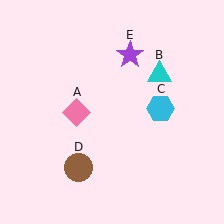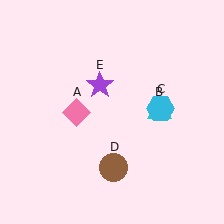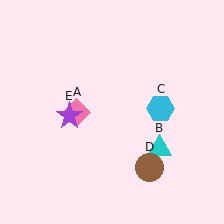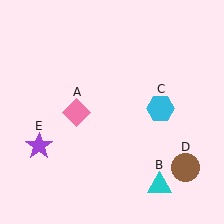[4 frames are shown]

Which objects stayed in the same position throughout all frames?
Pink diamond (object A) and cyan hexagon (object C) remained stationary.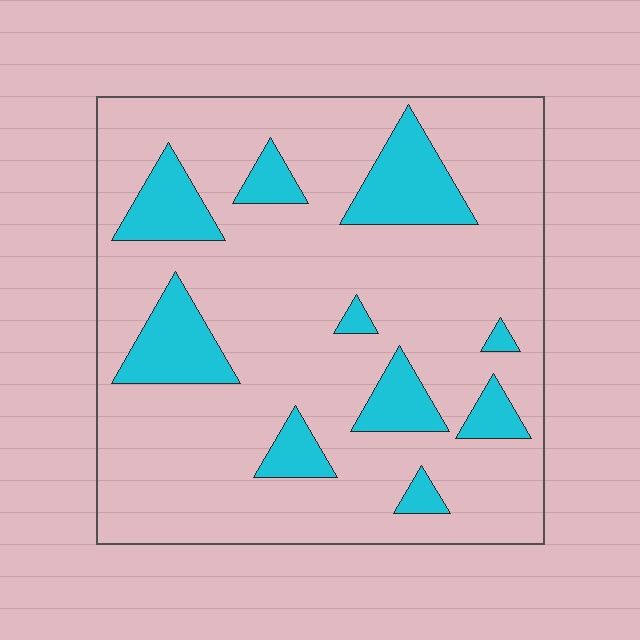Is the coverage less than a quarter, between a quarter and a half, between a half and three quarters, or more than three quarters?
Less than a quarter.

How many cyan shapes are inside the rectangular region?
10.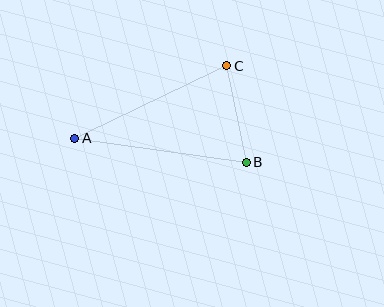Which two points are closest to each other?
Points B and C are closest to each other.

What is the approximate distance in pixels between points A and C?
The distance between A and C is approximately 169 pixels.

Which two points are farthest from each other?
Points A and B are farthest from each other.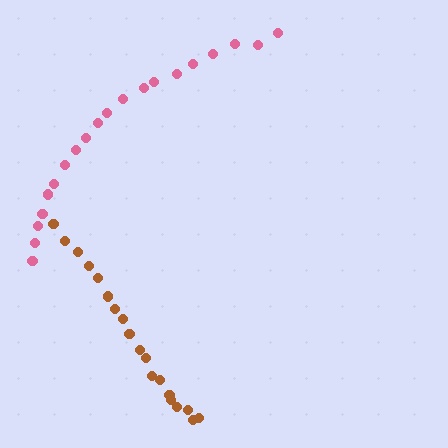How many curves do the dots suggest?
There are 2 distinct paths.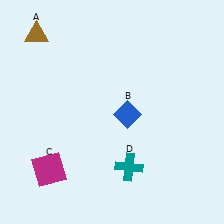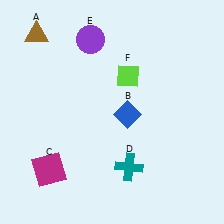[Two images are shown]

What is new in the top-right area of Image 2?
A lime diamond (F) was added in the top-right area of Image 2.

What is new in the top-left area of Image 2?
A purple circle (E) was added in the top-left area of Image 2.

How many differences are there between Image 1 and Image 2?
There are 2 differences between the two images.